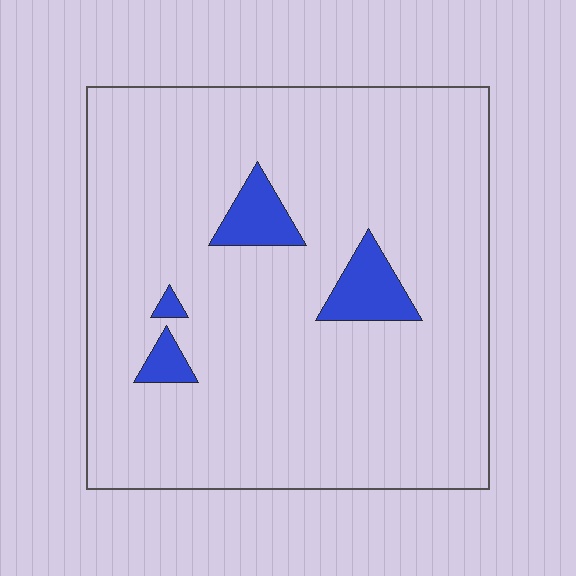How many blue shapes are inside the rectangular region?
4.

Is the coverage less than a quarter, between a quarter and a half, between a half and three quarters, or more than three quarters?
Less than a quarter.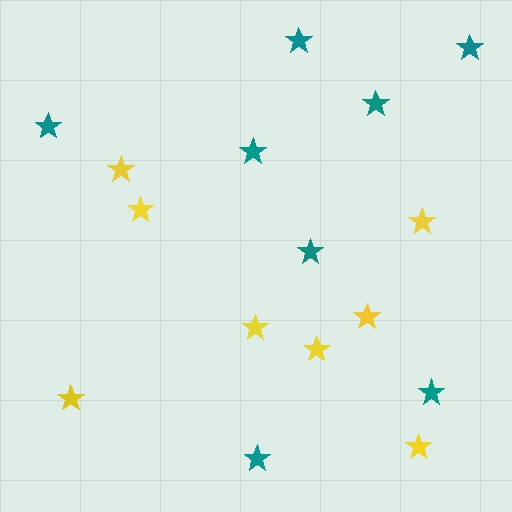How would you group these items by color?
There are 2 groups: one group of yellow stars (8) and one group of teal stars (8).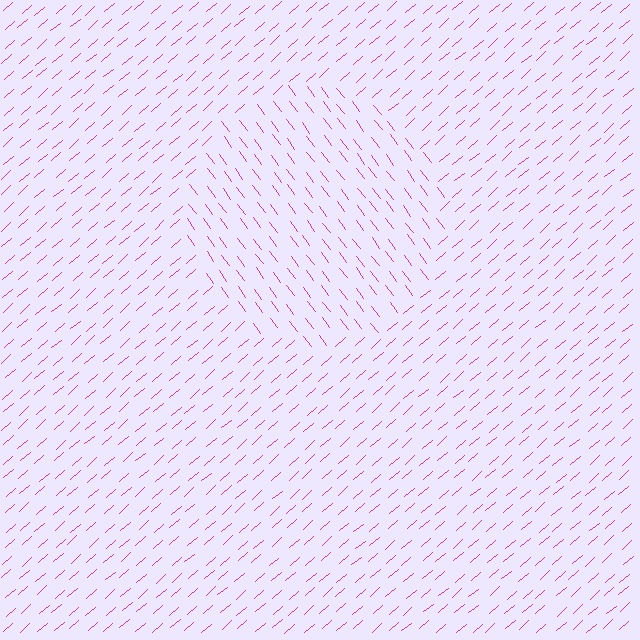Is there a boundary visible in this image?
Yes, there is a texture boundary formed by a change in line orientation.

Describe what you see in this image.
The image is filled with small magenta line segments. A circle region in the image has lines oriented differently from the surrounding lines, creating a visible texture boundary.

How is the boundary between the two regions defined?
The boundary is defined purely by a change in line orientation (approximately 86 degrees difference). All lines are the same color and thickness.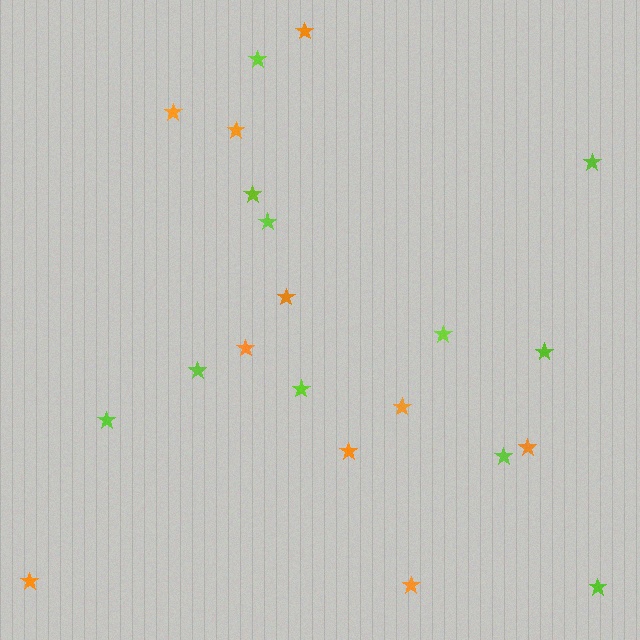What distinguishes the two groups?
There are 2 groups: one group of lime stars (11) and one group of orange stars (10).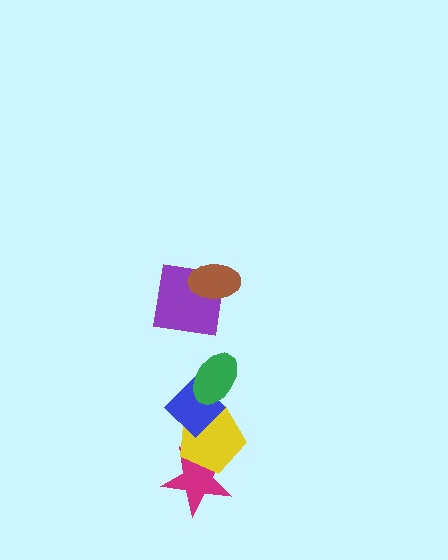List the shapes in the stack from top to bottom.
From top to bottom: the brown ellipse, the purple square, the green ellipse, the blue diamond, the yellow pentagon, the magenta star.